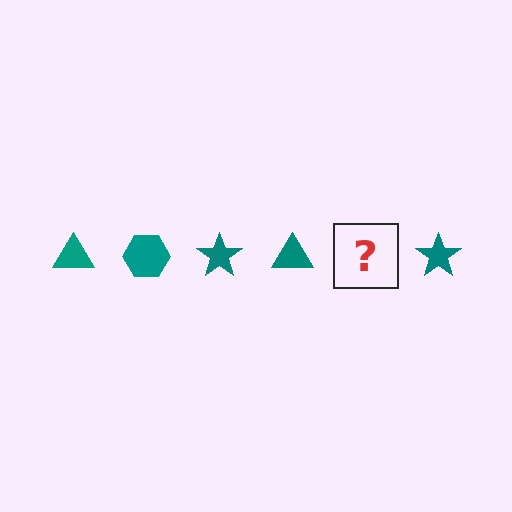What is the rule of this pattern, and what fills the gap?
The rule is that the pattern cycles through triangle, hexagon, star shapes in teal. The gap should be filled with a teal hexagon.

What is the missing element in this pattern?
The missing element is a teal hexagon.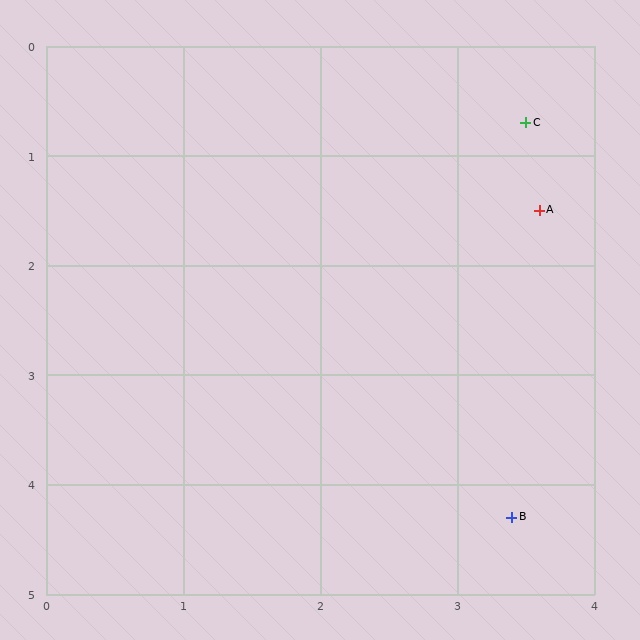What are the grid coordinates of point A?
Point A is at approximately (3.6, 1.5).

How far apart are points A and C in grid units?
Points A and C are about 0.8 grid units apart.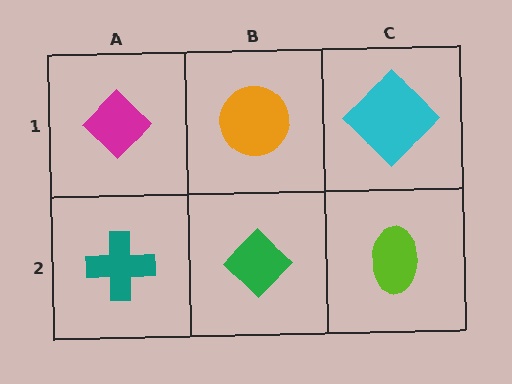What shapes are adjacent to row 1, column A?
A teal cross (row 2, column A), an orange circle (row 1, column B).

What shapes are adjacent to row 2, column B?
An orange circle (row 1, column B), a teal cross (row 2, column A), a lime ellipse (row 2, column C).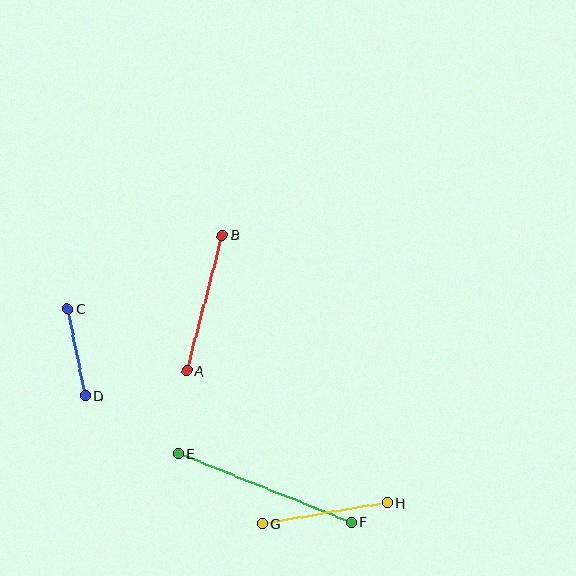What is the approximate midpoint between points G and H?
The midpoint is at approximately (324, 513) pixels.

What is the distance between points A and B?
The distance is approximately 140 pixels.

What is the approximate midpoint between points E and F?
The midpoint is at approximately (265, 488) pixels.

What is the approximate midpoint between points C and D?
The midpoint is at approximately (77, 352) pixels.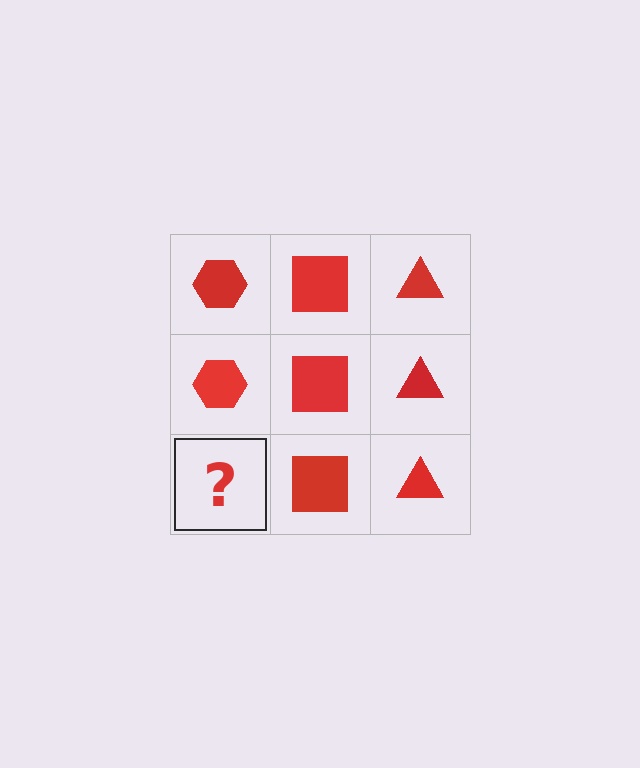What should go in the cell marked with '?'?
The missing cell should contain a red hexagon.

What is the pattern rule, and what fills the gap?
The rule is that each column has a consistent shape. The gap should be filled with a red hexagon.